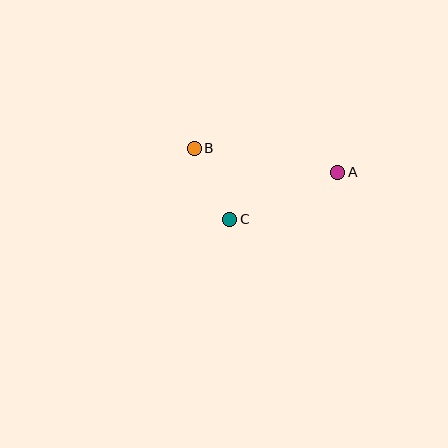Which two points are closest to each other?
Points B and C are closest to each other.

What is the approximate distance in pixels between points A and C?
The distance between A and C is approximately 118 pixels.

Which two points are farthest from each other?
Points A and B are farthest from each other.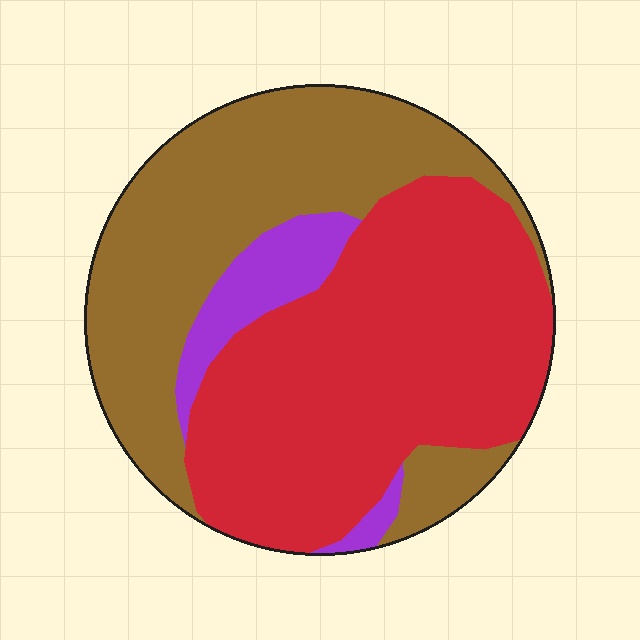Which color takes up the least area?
Purple, at roughly 10%.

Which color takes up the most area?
Red, at roughly 50%.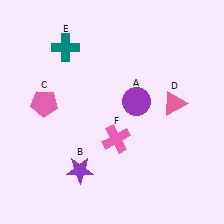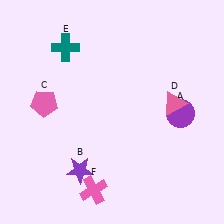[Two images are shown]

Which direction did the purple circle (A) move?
The purple circle (A) moved right.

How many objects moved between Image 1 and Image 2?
2 objects moved between the two images.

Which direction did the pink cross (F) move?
The pink cross (F) moved down.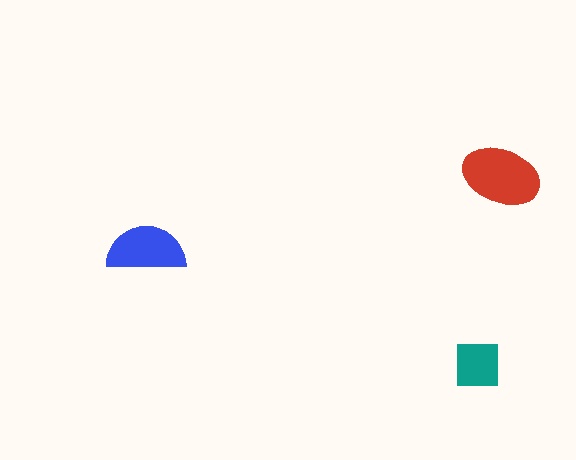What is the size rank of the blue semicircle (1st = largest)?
2nd.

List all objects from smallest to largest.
The teal square, the blue semicircle, the red ellipse.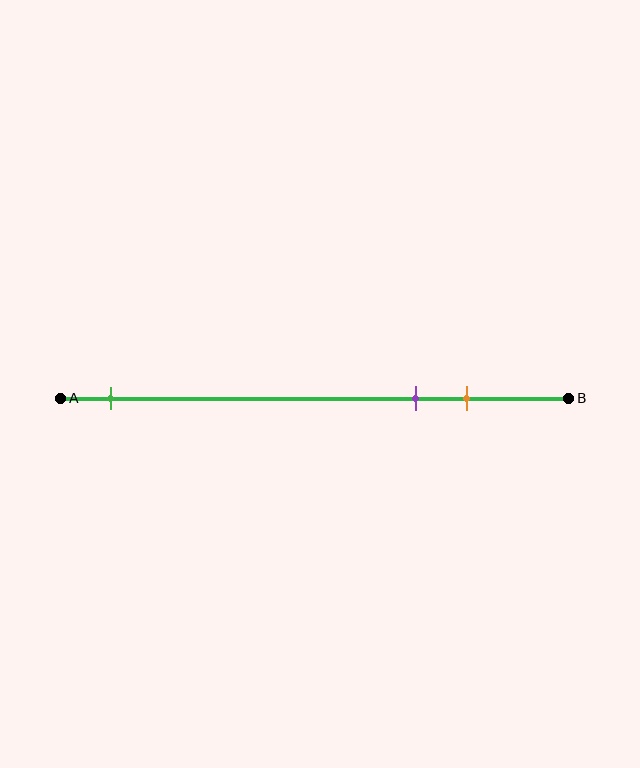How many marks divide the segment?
There are 3 marks dividing the segment.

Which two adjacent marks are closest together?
The purple and orange marks are the closest adjacent pair.